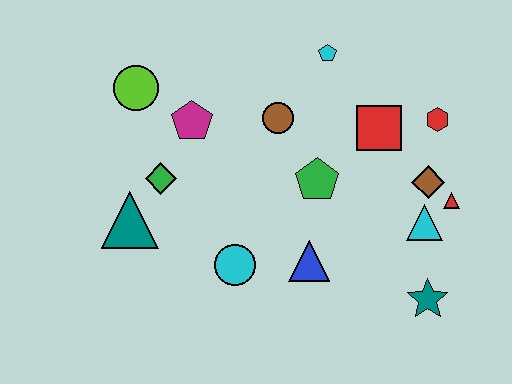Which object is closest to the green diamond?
The teal triangle is closest to the green diamond.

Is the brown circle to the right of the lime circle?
Yes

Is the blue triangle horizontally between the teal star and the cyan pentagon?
No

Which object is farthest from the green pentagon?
The lime circle is farthest from the green pentagon.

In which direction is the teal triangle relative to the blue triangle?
The teal triangle is to the left of the blue triangle.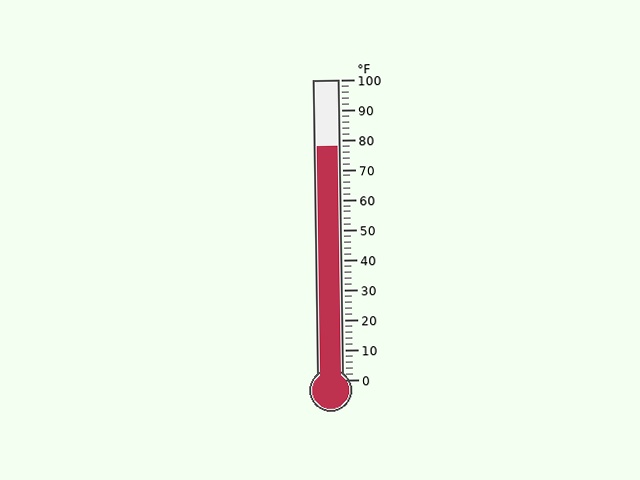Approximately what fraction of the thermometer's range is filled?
The thermometer is filled to approximately 80% of its range.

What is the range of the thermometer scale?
The thermometer scale ranges from 0°F to 100°F.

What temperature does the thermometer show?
The thermometer shows approximately 78°F.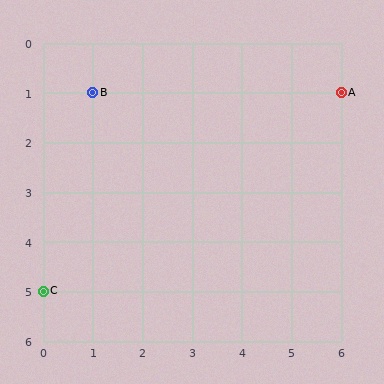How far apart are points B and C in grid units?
Points B and C are 1 column and 4 rows apart (about 4.1 grid units diagonally).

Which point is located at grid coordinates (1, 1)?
Point B is at (1, 1).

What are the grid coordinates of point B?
Point B is at grid coordinates (1, 1).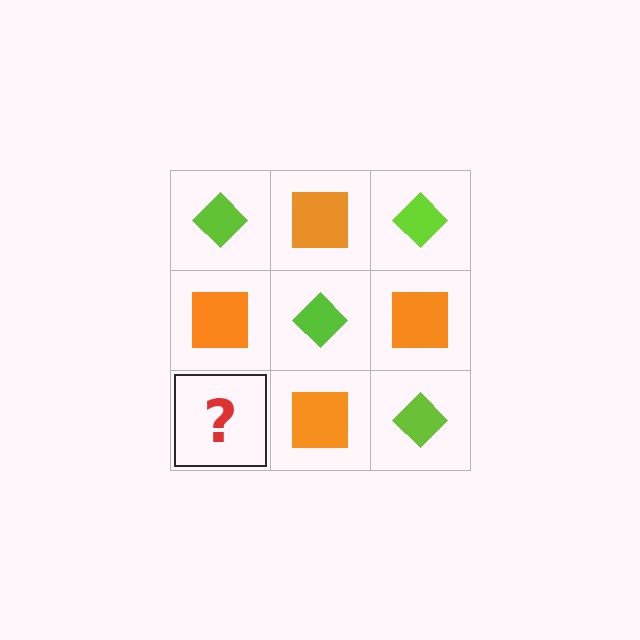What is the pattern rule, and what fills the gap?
The rule is that it alternates lime diamond and orange square in a checkerboard pattern. The gap should be filled with a lime diamond.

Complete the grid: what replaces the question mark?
The question mark should be replaced with a lime diamond.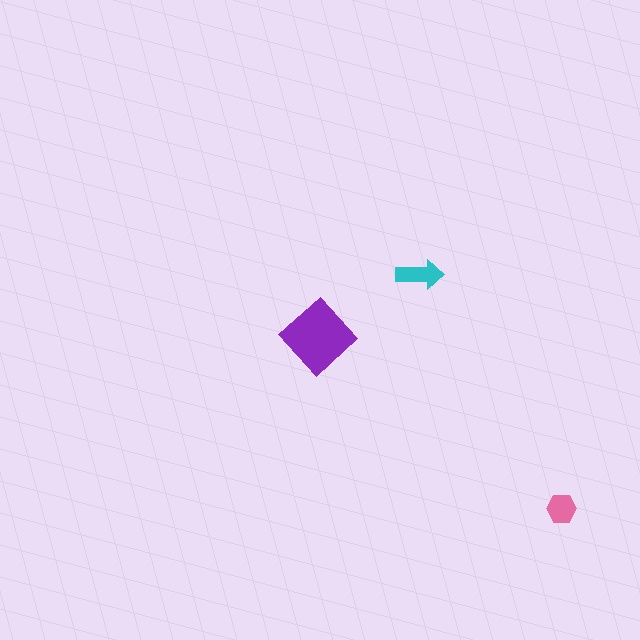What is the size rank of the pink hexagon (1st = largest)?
3rd.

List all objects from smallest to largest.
The pink hexagon, the cyan arrow, the purple diamond.